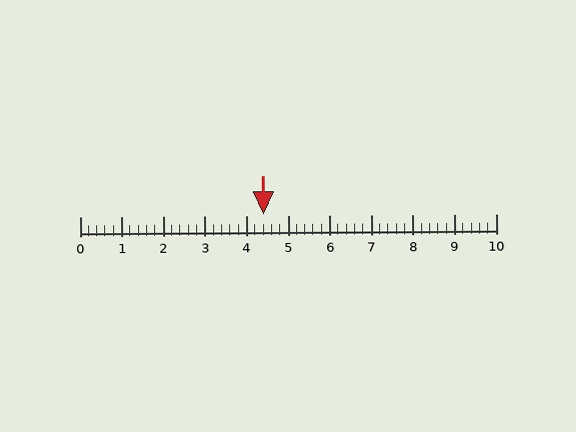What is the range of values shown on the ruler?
The ruler shows values from 0 to 10.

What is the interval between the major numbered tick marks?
The major tick marks are spaced 1 units apart.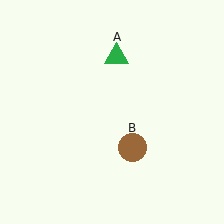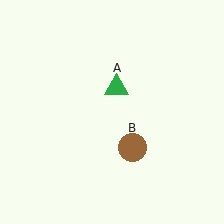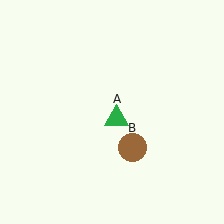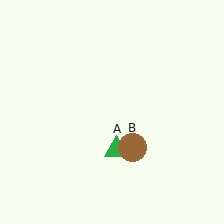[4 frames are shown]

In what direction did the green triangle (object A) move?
The green triangle (object A) moved down.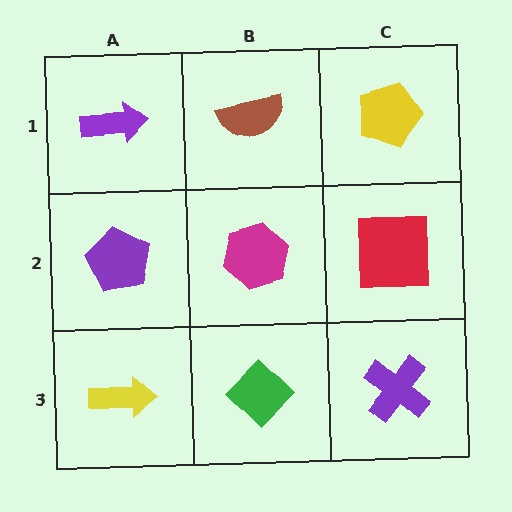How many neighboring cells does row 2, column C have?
3.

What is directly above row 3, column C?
A red square.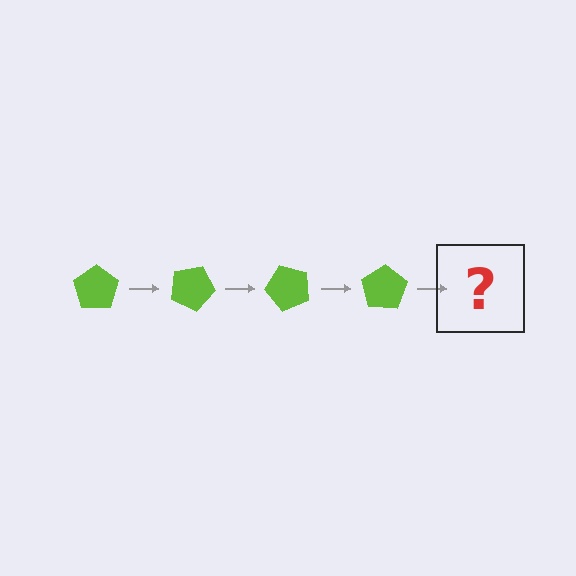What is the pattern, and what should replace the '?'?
The pattern is that the pentagon rotates 25 degrees each step. The '?' should be a lime pentagon rotated 100 degrees.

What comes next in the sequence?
The next element should be a lime pentagon rotated 100 degrees.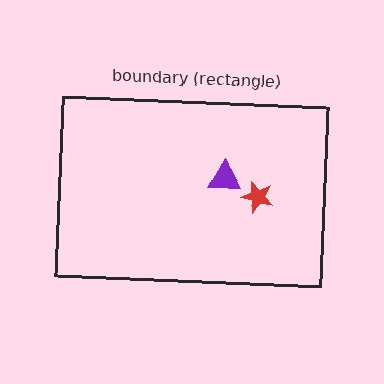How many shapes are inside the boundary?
2 inside, 0 outside.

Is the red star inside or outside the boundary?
Inside.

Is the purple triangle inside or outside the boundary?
Inside.